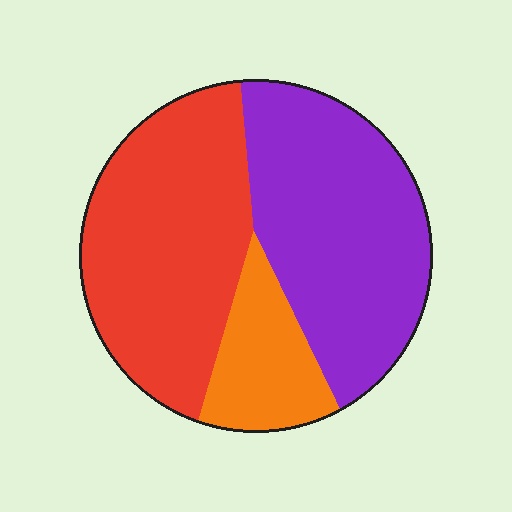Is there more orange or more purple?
Purple.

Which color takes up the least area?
Orange, at roughly 15%.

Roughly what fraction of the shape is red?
Red takes up about two fifths (2/5) of the shape.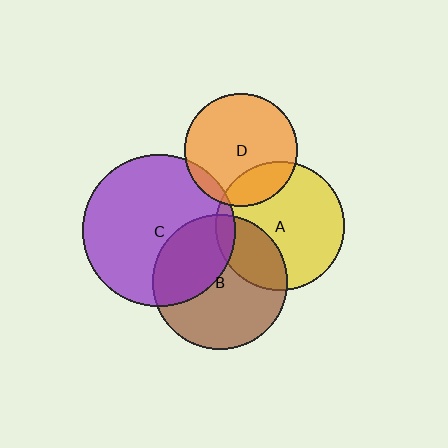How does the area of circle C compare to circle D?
Approximately 1.8 times.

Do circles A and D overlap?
Yes.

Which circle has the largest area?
Circle C (purple).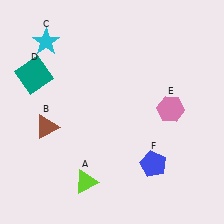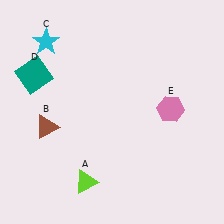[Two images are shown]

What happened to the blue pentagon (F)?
The blue pentagon (F) was removed in Image 2. It was in the bottom-right area of Image 1.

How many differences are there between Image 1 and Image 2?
There is 1 difference between the two images.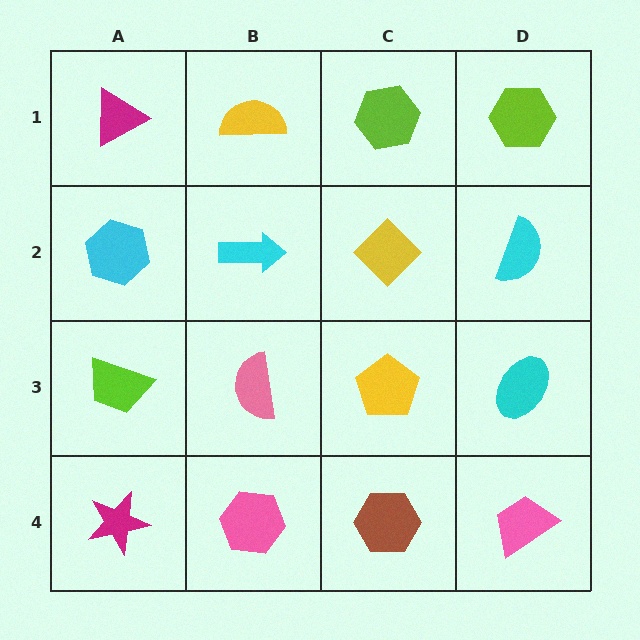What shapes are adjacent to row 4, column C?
A yellow pentagon (row 3, column C), a pink hexagon (row 4, column B), a pink trapezoid (row 4, column D).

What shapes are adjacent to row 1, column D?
A cyan semicircle (row 2, column D), a lime hexagon (row 1, column C).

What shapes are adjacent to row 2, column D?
A lime hexagon (row 1, column D), a cyan ellipse (row 3, column D), a yellow diamond (row 2, column C).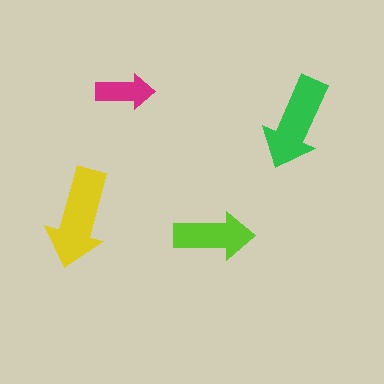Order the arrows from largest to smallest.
the yellow one, the green one, the lime one, the magenta one.